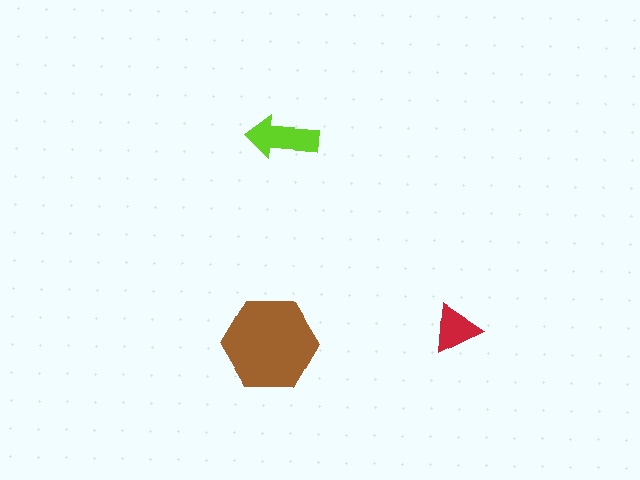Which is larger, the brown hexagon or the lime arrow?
The brown hexagon.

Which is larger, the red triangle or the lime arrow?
The lime arrow.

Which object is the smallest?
The red triangle.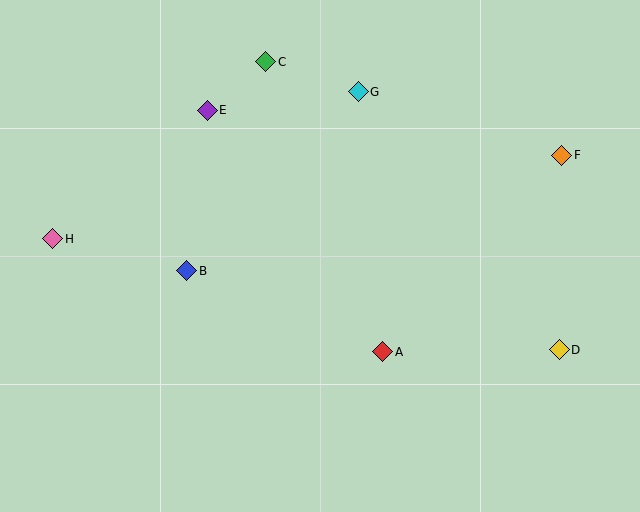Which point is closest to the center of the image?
Point A at (383, 352) is closest to the center.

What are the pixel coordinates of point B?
Point B is at (187, 271).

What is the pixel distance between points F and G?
The distance between F and G is 213 pixels.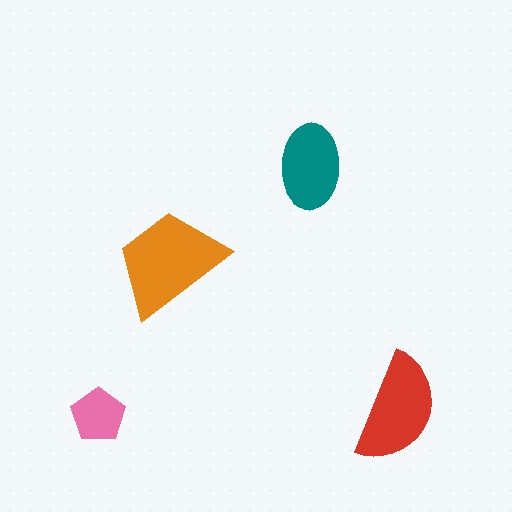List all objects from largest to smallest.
The orange trapezoid, the red semicircle, the teal ellipse, the pink pentagon.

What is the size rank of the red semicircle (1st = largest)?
2nd.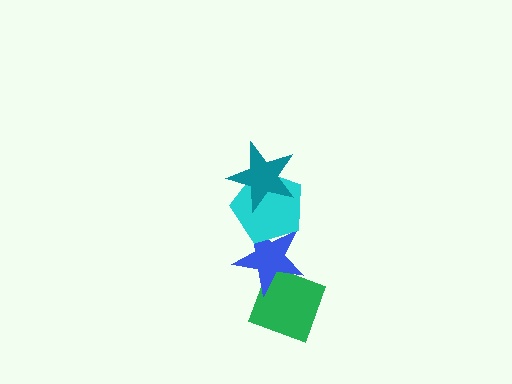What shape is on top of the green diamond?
The blue star is on top of the green diamond.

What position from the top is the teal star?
The teal star is 1st from the top.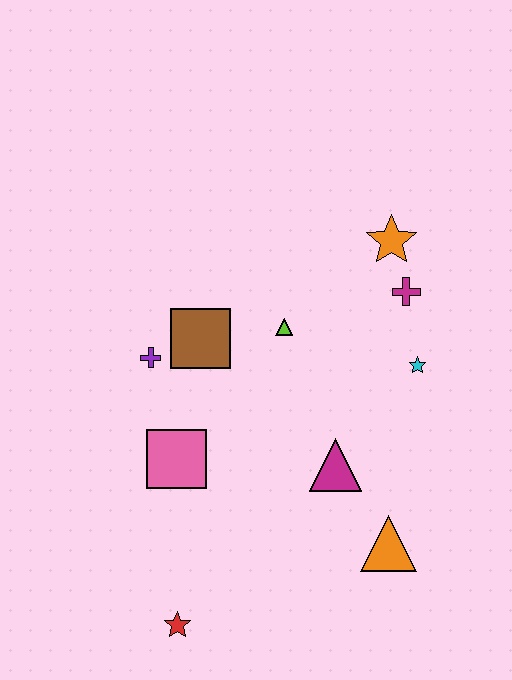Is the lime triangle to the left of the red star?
No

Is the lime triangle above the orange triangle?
Yes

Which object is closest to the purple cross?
The brown square is closest to the purple cross.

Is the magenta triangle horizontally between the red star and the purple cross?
No